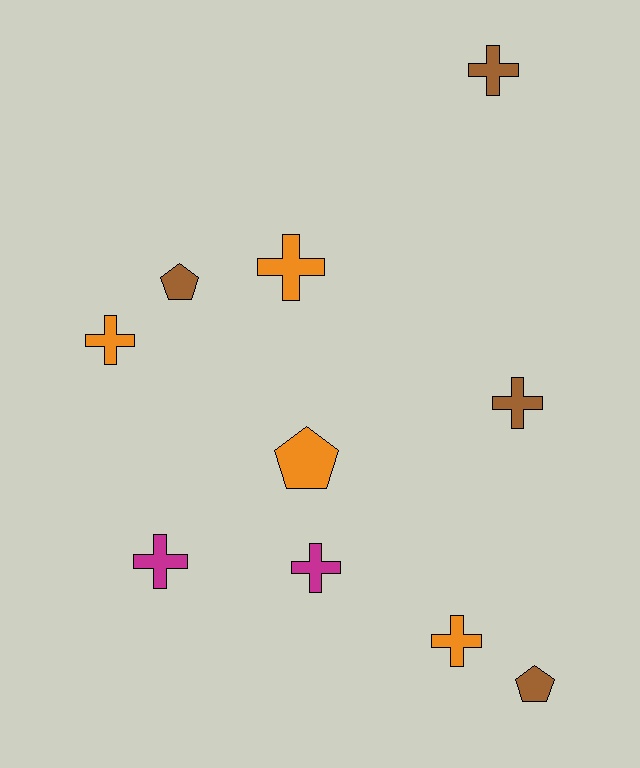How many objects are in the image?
There are 10 objects.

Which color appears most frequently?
Orange, with 4 objects.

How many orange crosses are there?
There are 3 orange crosses.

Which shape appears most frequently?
Cross, with 7 objects.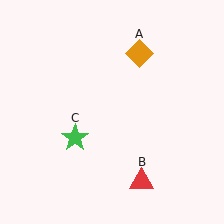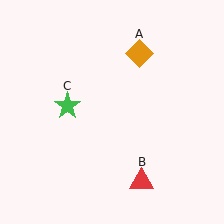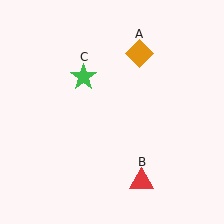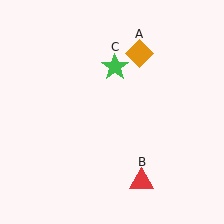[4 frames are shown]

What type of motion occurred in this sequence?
The green star (object C) rotated clockwise around the center of the scene.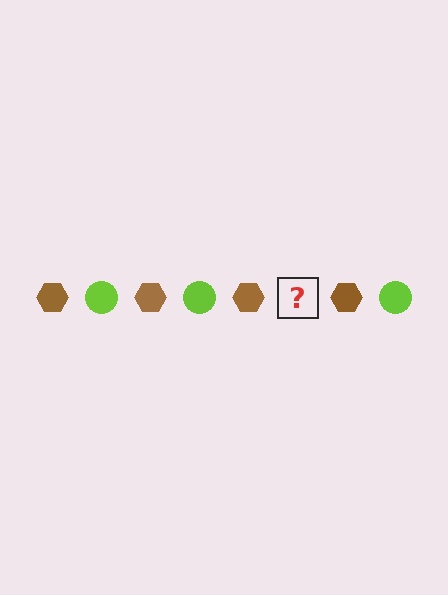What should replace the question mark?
The question mark should be replaced with a lime circle.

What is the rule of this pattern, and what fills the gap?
The rule is that the pattern alternates between brown hexagon and lime circle. The gap should be filled with a lime circle.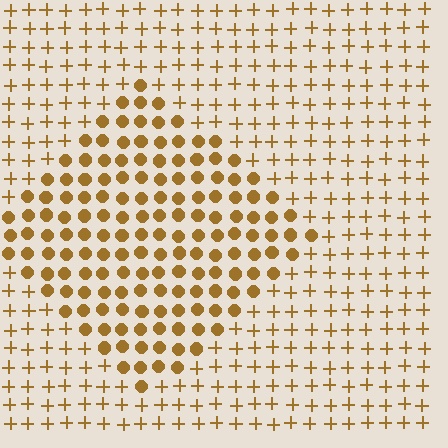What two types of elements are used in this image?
The image uses circles inside the diamond region and plus signs outside it.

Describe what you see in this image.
The image is filled with small brown elements arranged in a uniform grid. A diamond-shaped region contains circles, while the surrounding area contains plus signs. The boundary is defined purely by the change in element shape.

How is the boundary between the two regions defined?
The boundary is defined by a change in element shape: circles inside vs. plus signs outside. All elements share the same color and spacing.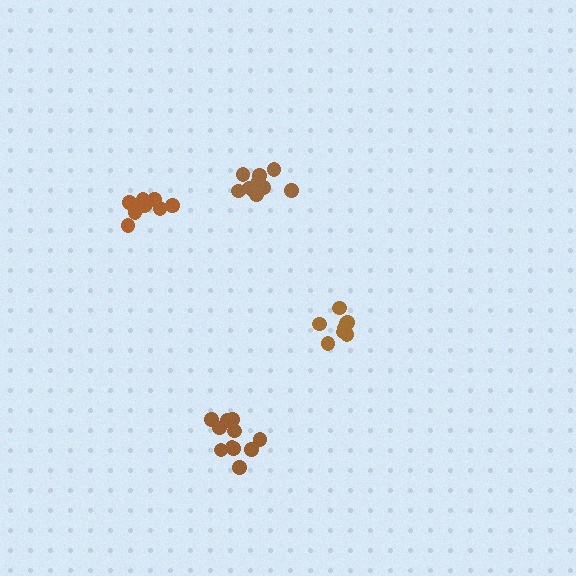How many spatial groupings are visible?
There are 4 spatial groupings.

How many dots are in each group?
Group 1: 10 dots, Group 2: 11 dots, Group 3: 11 dots, Group 4: 8 dots (40 total).